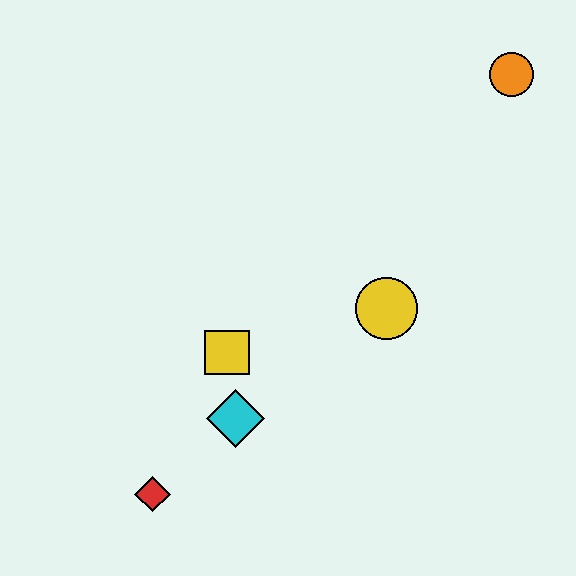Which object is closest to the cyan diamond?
The yellow square is closest to the cyan diamond.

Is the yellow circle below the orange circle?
Yes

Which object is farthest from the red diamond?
The orange circle is farthest from the red diamond.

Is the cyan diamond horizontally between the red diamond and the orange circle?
Yes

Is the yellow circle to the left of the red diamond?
No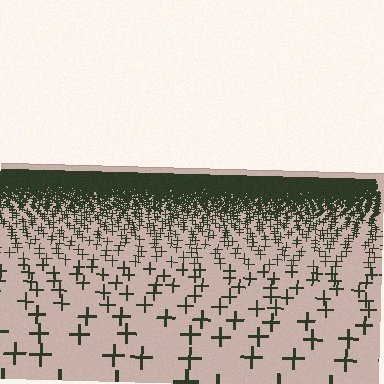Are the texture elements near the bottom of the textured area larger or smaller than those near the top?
Larger. Near the bottom, elements are closer to the viewer and appear at a bigger on-screen size.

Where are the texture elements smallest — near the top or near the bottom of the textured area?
Near the top.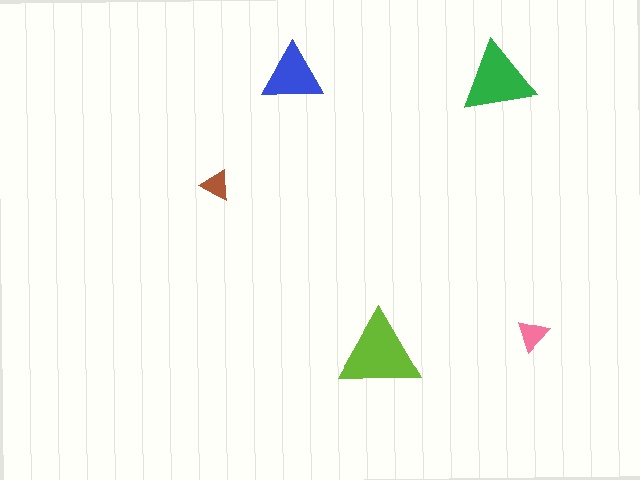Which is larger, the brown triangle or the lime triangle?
The lime one.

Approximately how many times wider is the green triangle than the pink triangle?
About 2.5 times wider.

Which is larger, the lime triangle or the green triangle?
The lime one.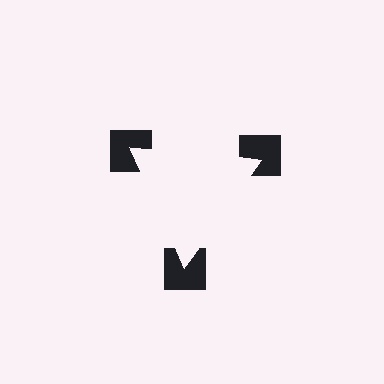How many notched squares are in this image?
There are 3 — one at each vertex of the illusory triangle.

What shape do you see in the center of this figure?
An illusory triangle — its edges are inferred from the aligned wedge cuts in the notched squares, not physically drawn.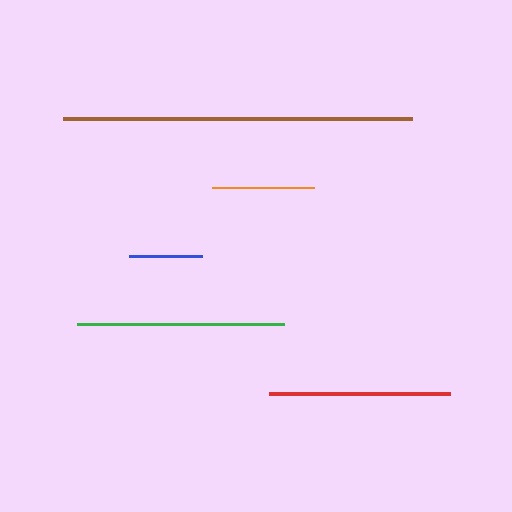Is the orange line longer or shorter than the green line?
The green line is longer than the orange line.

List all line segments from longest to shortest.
From longest to shortest: brown, green, red, orange, blue.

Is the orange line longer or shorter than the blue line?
The orange line is longer than the blue line.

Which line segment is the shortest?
The blue line is the shortest at approximately 73 pixels.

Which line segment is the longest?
The brown line is the longest at approximately 350 pixels.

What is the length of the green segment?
The green segment is approximately 207 pixels long.